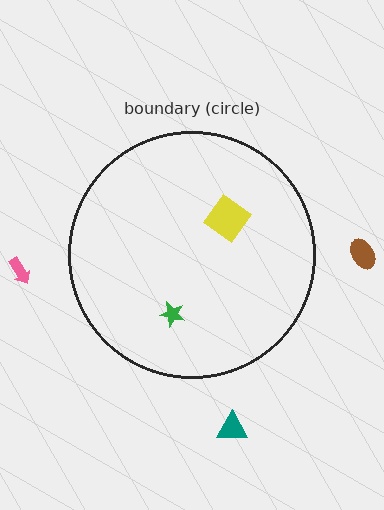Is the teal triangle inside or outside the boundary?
Outside.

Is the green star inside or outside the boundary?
Inside.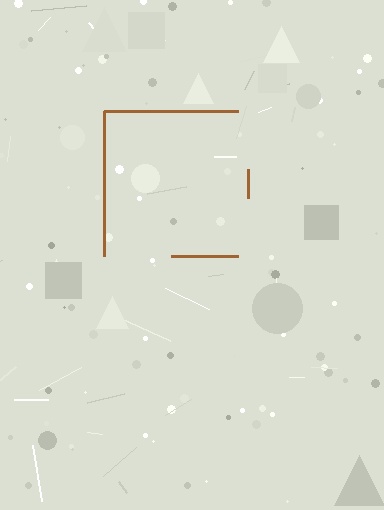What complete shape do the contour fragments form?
The contour fragments form a square.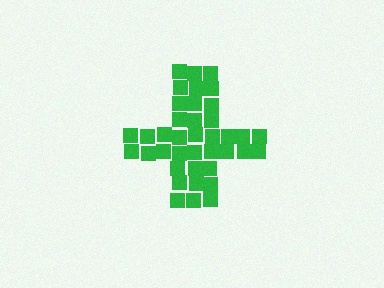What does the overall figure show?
The overall figure shows a cross.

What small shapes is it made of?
It is made of small squares.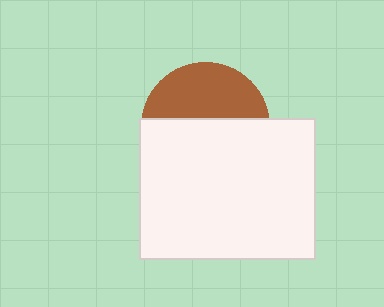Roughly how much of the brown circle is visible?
A small part of it is visible (roughly 41%).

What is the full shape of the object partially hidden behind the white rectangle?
The partially hidden object is a brown circle.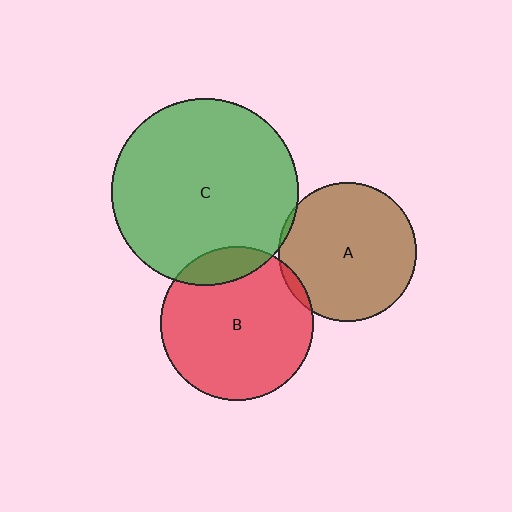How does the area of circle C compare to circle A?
Approximately 1.8 times.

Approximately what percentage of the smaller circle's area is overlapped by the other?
Approximately 5%.